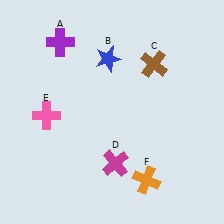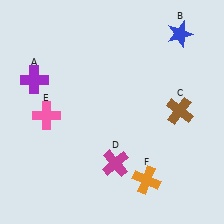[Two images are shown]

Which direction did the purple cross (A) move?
The purple cross (A) moved down.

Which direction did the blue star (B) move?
The blue star (B) moved right.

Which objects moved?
The objects that moved are: the purple cross (A), the blue star (B), the brown cross (C).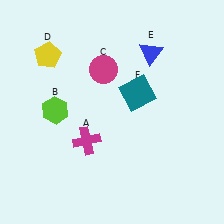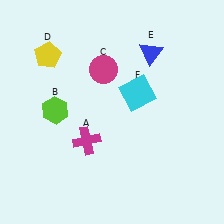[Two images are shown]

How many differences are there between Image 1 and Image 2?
There is 1 difference between the two images.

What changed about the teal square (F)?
In Image 1, F is teal. In Image 2, it changed to cyan.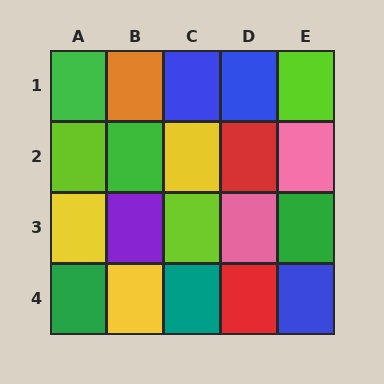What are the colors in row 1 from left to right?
Green, orange, blue, blue, lime.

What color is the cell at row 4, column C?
Teal.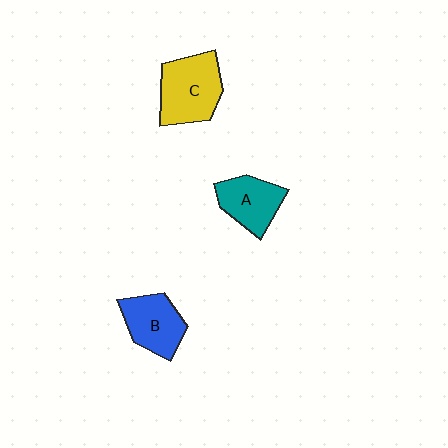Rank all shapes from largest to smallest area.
From largest to smallest: C (yellow), B (blue), A (teal).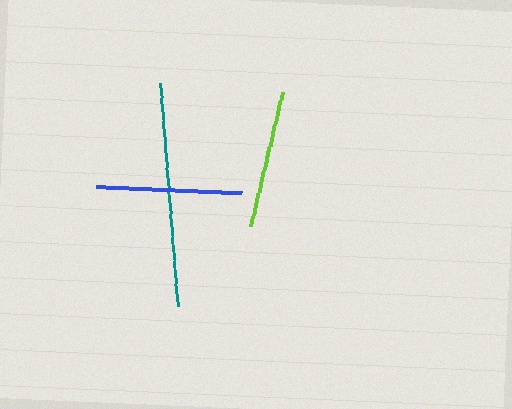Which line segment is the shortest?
The lime line is the shortest at approximately 138 pixels.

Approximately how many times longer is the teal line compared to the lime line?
The teal line is approximately 1.6 times the length of the lime line.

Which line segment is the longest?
The teal line is the longest at approximately 223 pixels.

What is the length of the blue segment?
The blue segment is approximately 146 pixels long.